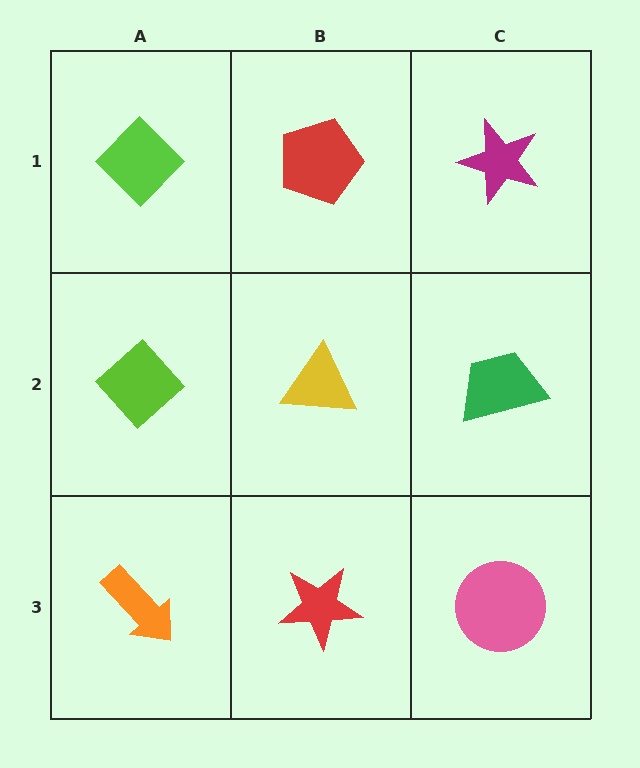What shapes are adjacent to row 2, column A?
A lime diamond (row 1, column A), an orange arrow (row 3, column A), a yellow triangle (row 2, column B).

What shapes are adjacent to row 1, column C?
A green trapezoid (row 2, column C), a red pentagon (row 1, column B).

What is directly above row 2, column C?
A magenta star.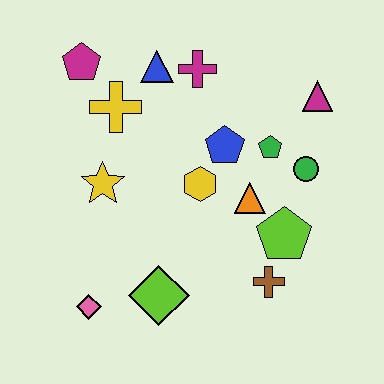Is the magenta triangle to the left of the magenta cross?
No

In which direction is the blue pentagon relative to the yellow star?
The blue pentagon is to the right of the yellow star.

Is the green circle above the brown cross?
Yes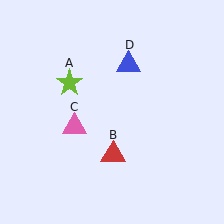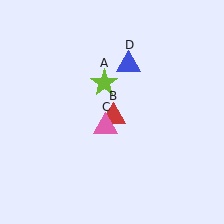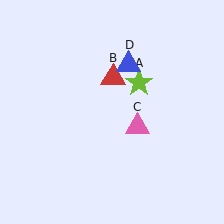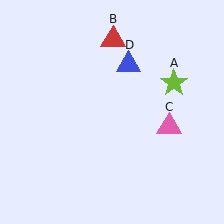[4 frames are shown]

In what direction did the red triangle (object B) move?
The red triangle (object B) moved up.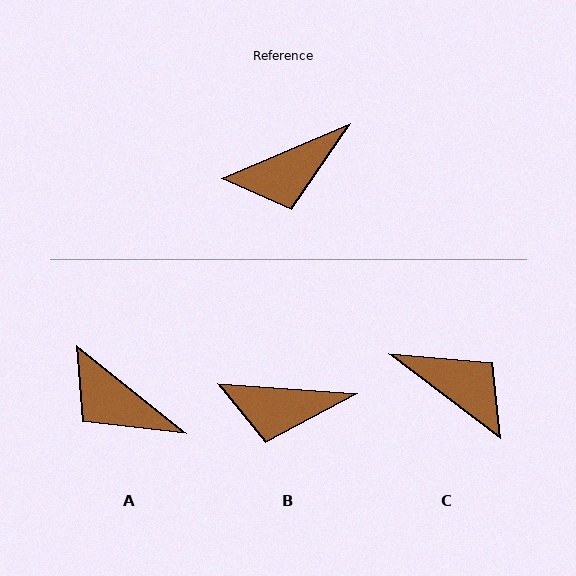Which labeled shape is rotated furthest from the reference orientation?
C, about 120 degrees away.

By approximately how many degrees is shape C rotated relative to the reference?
Approximately 120 degrees counter-clockwise.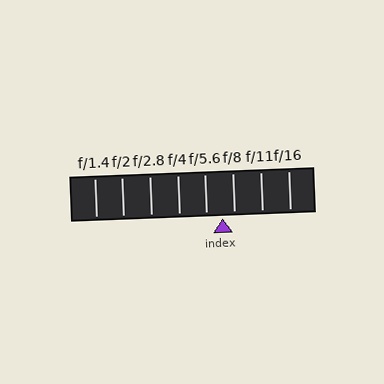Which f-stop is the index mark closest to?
The index mark is closest to f/8.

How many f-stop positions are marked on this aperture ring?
There are 8 f-stop positions marked.